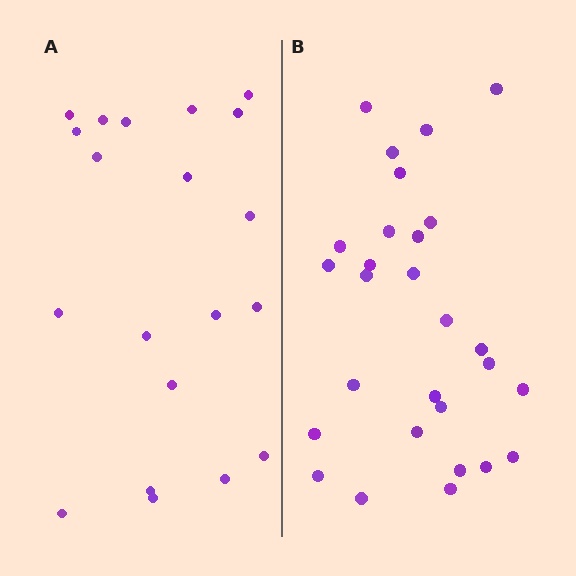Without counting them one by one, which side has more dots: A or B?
Region B (the right region) has more dots.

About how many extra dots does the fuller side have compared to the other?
Region B has roughly 8 or so more dots than region A.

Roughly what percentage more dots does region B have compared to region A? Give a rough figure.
About 40% more.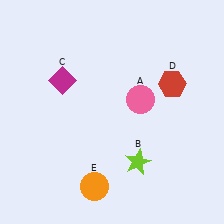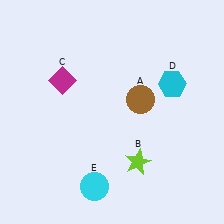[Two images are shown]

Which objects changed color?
A changed from pink to brown. D changed from red to cyan. E changed from orange to cyan.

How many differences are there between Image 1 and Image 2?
There are 3 differences between the two images.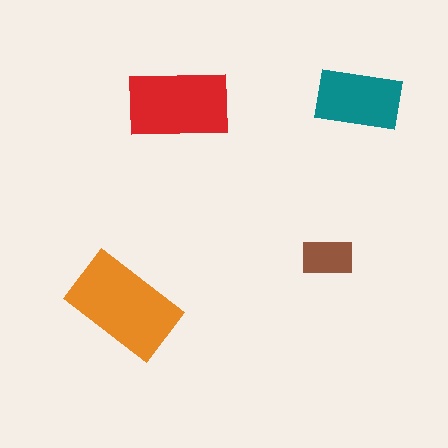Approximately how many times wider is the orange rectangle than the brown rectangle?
About 2 times wider.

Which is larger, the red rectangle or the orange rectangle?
The orange one.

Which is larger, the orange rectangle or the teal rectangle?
The orange one.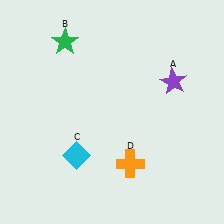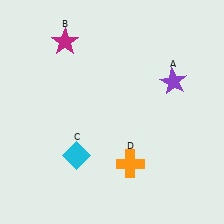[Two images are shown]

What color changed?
The star (B) changed from green in Image 1 to magenta in Image 2.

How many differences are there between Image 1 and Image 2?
There is 1 difference between the two images.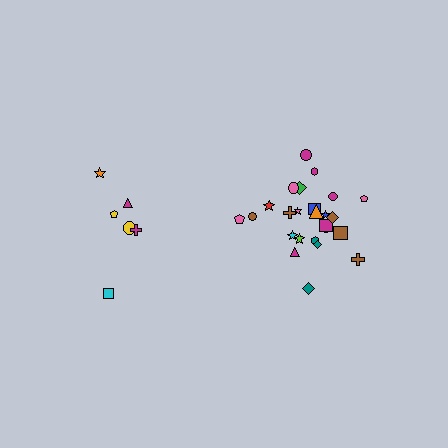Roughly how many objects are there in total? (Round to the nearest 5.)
Roughly 30 objects in total.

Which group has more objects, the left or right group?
The right group.